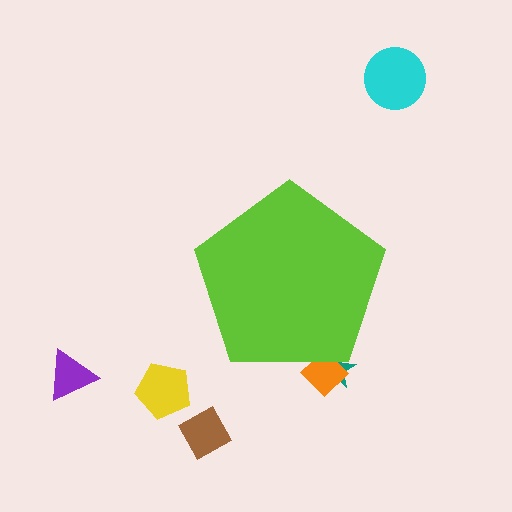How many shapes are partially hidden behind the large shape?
2 shapes are partially hidden.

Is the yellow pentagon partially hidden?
No, the yellow pentagon is fully visible.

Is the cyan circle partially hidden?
No, the cyan circle is fully visible.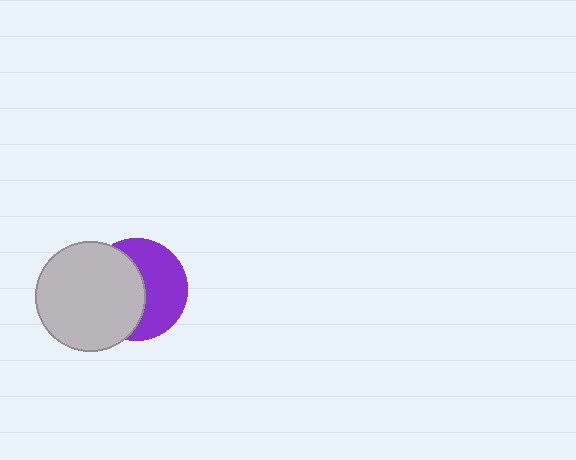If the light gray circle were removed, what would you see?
You would see the complete purple circle.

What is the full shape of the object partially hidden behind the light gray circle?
The partially hidden object is a purple circle.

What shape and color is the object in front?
The object in front is a light gray circle.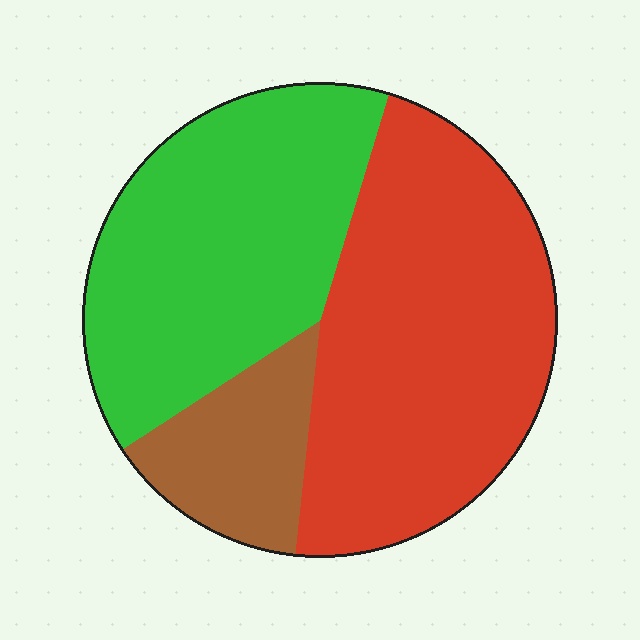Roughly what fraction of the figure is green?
Green covers roughly 40% of the figure.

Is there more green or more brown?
Green.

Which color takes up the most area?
Red, at roughly 45%.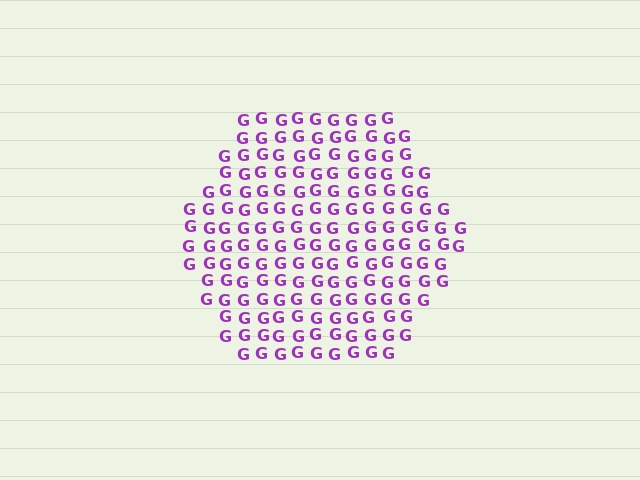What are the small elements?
The small elements are letter G's.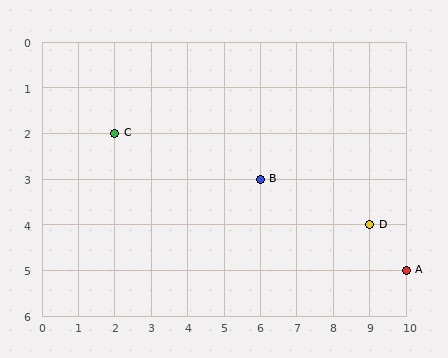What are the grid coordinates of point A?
Point A is at grid coordinates (10, 5).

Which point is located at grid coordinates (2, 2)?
Point C is at (2, 2).